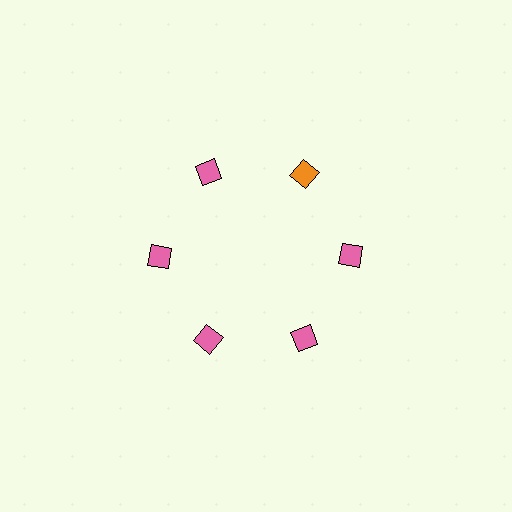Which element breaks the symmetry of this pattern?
The orange diamond at roughly the 1 o'clock position breaks the symmetry. All other shapes are pink diamonds.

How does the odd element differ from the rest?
It has a different color: orange instead of pink.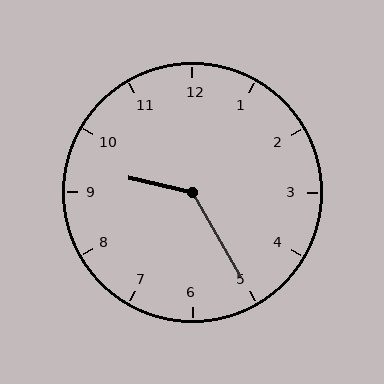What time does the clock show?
9:25.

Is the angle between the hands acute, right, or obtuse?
It is obtuse.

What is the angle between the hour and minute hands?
Approximately 132 degrees.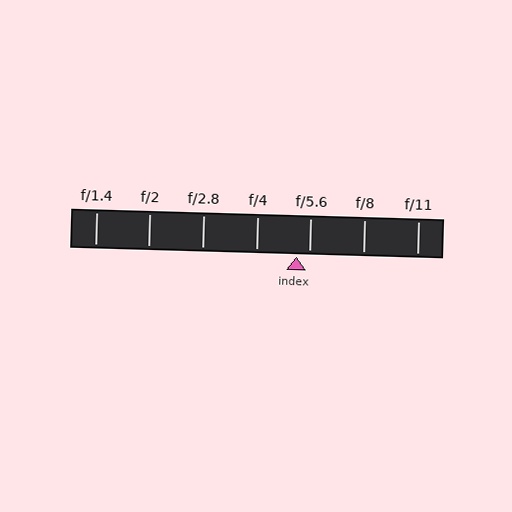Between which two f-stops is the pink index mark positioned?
The index mark is between f/4 and f/5.6.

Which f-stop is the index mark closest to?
The index mark is closest to f/5.6.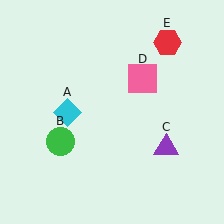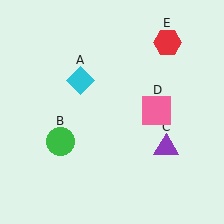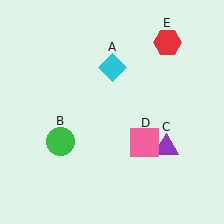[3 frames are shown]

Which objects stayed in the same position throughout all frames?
Green circle (object B) and purple triangle (object C) and red hexagon (object E) remained stationary.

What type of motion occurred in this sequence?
The cyan diamond (object A), pink square (object D) rotated clockwise around the center of the scene.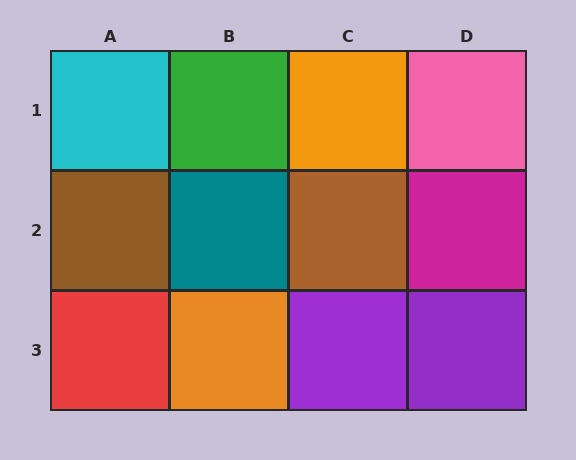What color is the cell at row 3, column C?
Purple.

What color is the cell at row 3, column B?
Orange.